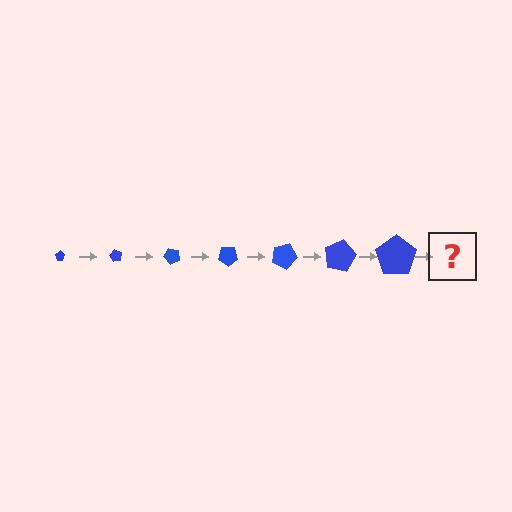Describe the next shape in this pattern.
It should be a pentagon, larger than the previous one and rotated 420 degrees from the start.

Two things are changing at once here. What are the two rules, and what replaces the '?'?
The two rules are that the pentagon grows larger each step and it rotates 60 degrees each step. The '?' should be a pentagon, larger than the previous one and rotated 420 degrees from the start.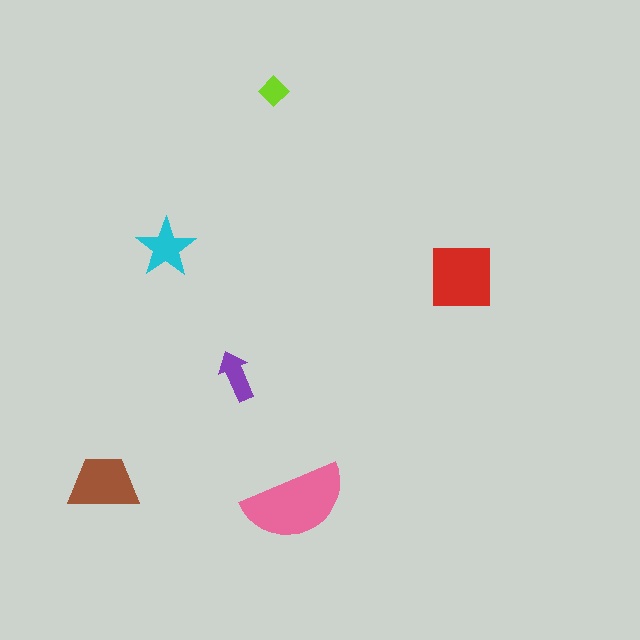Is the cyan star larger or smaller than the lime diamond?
Larger.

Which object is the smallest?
The lime diamond.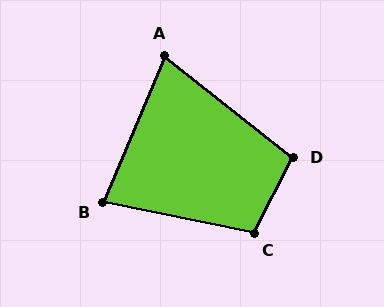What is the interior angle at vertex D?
Approximately 101 degrees (obtuse).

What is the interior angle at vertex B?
Approximately 79 degrees (acute).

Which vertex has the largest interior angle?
C, at approximately 106 degrees.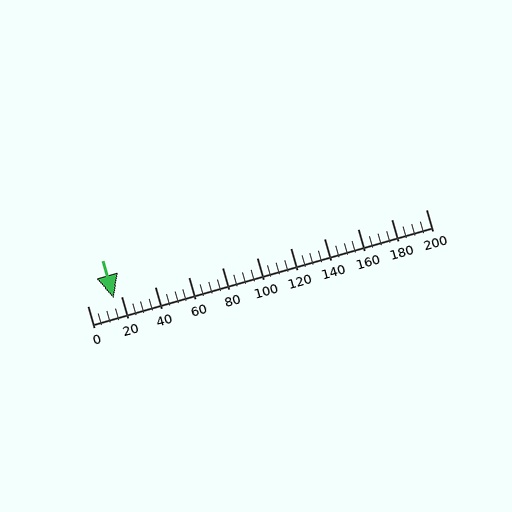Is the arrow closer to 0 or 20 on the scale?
The arrow is closer to 20.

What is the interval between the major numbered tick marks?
The major tick marks are spaced 20 units apart.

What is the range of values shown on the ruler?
The ruler shows values from 0 to 200.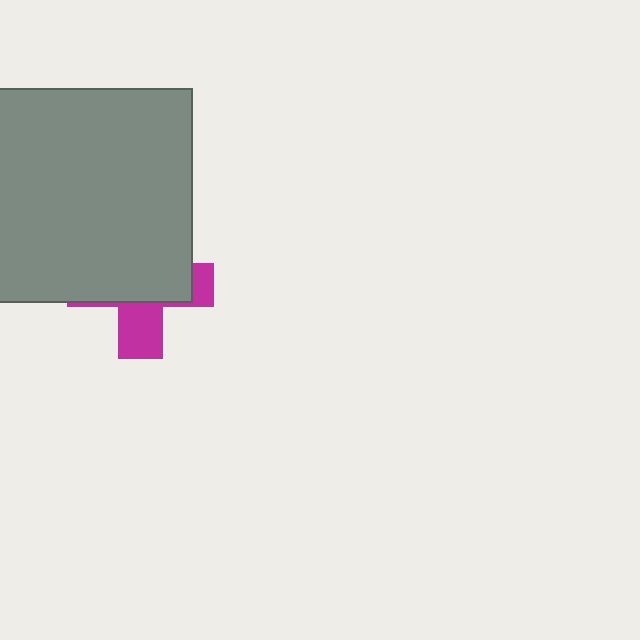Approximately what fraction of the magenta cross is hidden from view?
Roughly 66% of the magenta cross is hidden behind the gray rectangle.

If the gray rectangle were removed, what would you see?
You would see the complete magenta cross.